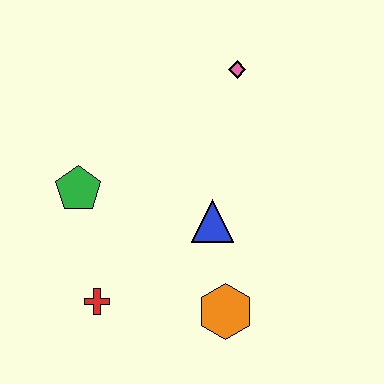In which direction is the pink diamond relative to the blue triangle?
The pink diamond is above the blue triangle.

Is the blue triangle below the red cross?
No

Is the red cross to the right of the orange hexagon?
No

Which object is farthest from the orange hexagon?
The pink diamond is farthest from the orange hexagon.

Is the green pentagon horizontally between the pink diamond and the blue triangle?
No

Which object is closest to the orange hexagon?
The blue triangle is closest to the orange hexagon.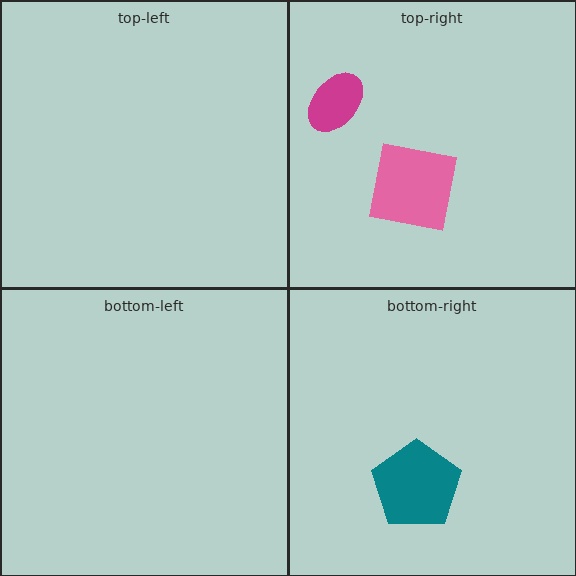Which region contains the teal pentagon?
The bottom-right region.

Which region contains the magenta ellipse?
The top-right region.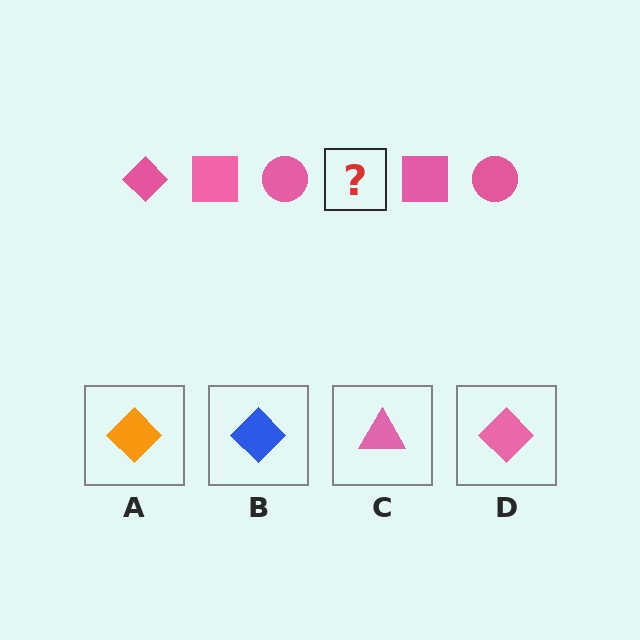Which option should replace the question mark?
Option D.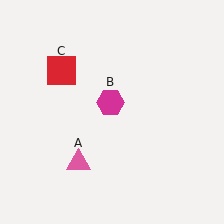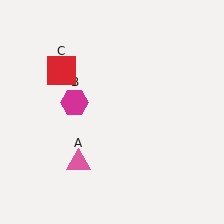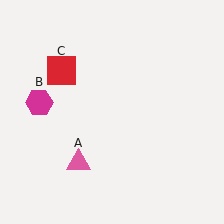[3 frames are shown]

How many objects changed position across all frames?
1 object changed position: magenta hexagon (object B).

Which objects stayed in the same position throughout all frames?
Pink triangle (object A) and red square (object C) remained stationary.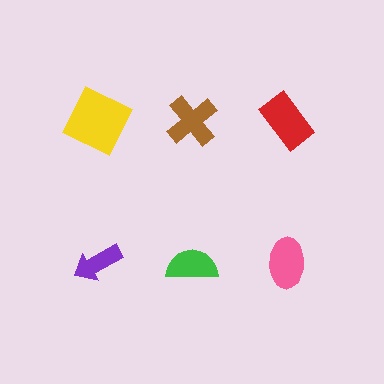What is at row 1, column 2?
A brown cross.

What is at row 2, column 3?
A pink ellipse.